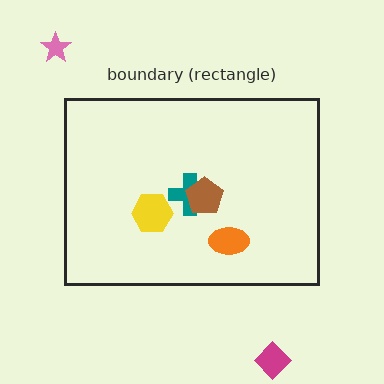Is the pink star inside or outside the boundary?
Outside.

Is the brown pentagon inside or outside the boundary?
Inside.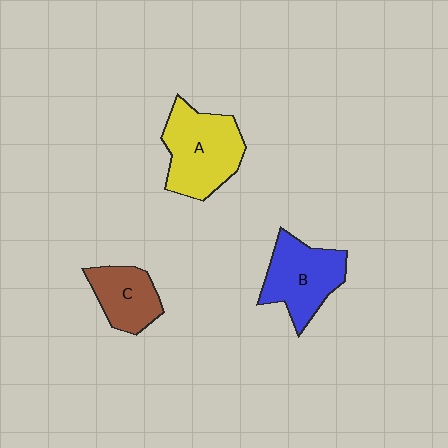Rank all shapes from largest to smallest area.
From largest to smallest: A (yellow), B (blue), C (brown).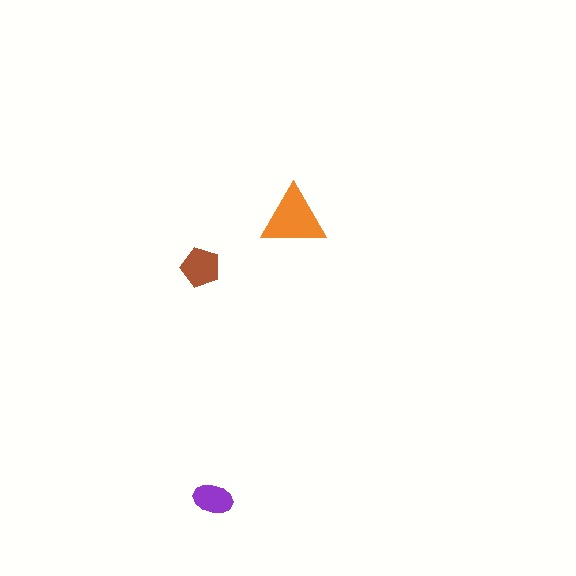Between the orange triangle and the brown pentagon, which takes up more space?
The orange triangle.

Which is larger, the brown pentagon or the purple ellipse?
The brown pentagon.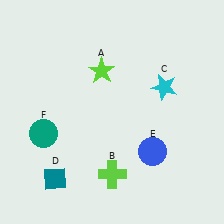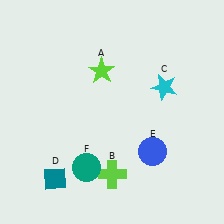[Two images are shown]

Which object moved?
The teal circle (F) moved right.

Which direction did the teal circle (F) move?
The teal circle (F) moved right.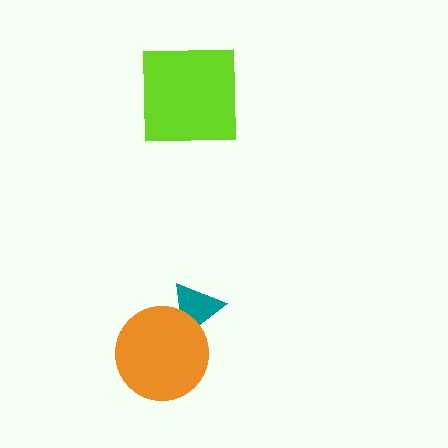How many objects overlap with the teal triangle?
1 object overlaps with the teal triangle.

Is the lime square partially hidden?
No, no other shape covers it.